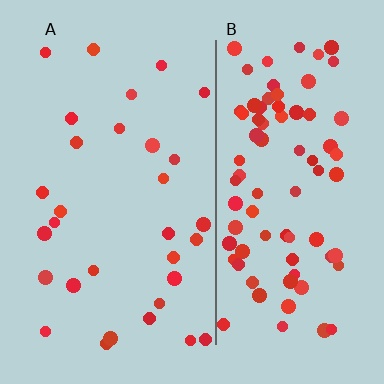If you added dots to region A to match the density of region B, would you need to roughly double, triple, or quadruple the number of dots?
Approximately triple.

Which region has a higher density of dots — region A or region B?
B (the right).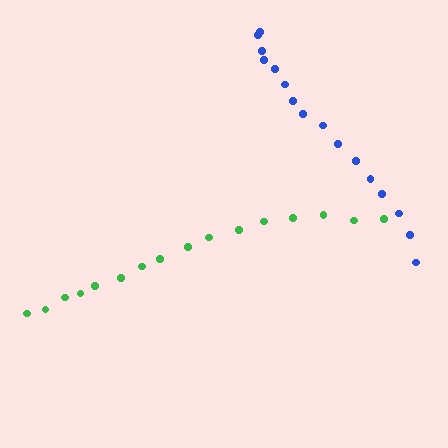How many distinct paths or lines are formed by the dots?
There are 2 distinct paths.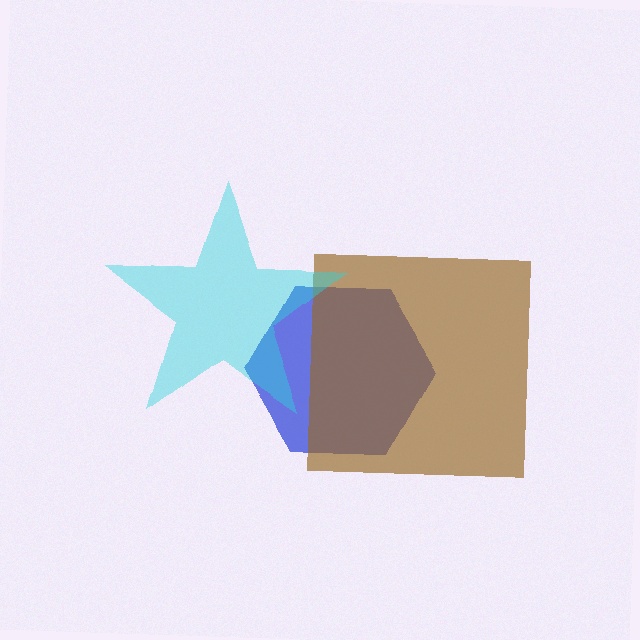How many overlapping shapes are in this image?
There are 3 overlapping shapes in the image.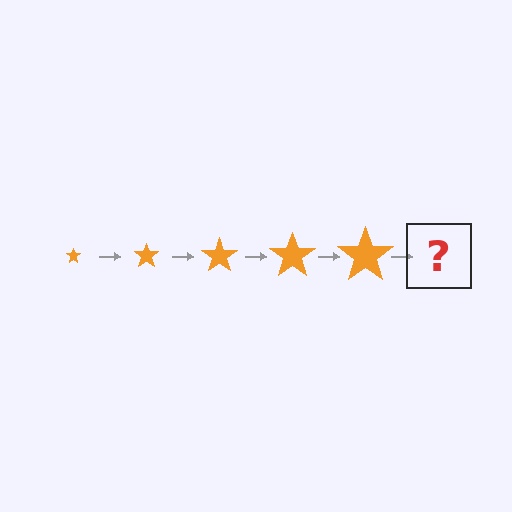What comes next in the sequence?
The next element should be an orange star, larger than the previous one.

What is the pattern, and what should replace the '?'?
The pattern is that the star gets progressively larger each step. The '?' should be an orange star, larger than the previous one.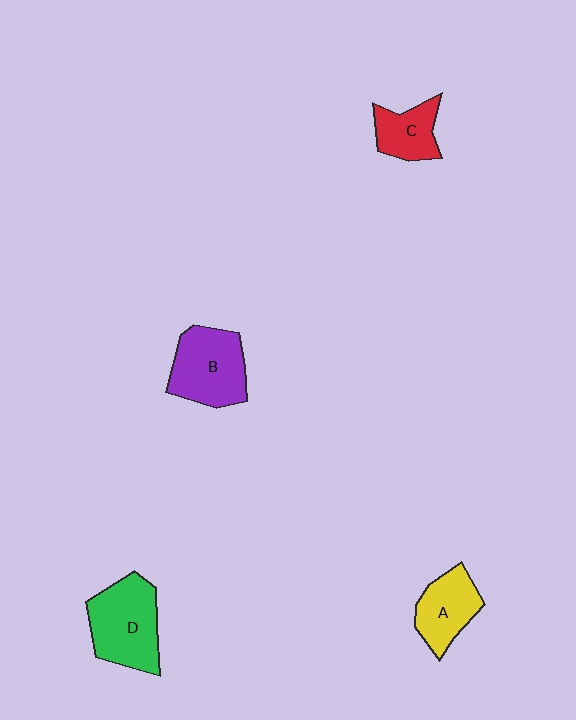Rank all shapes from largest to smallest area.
From largest to smallest: D (green), B (purple), A (yellow), C (red).